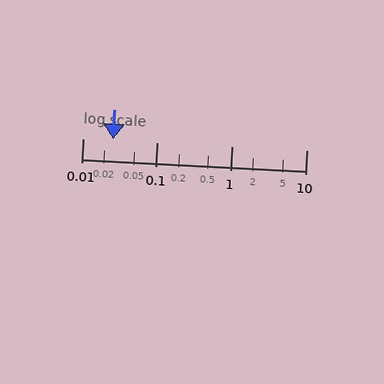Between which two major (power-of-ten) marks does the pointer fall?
The pointer is between 0.01 and 0.1.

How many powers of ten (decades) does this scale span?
The scale spans 3 decades, from 0.01 to 10.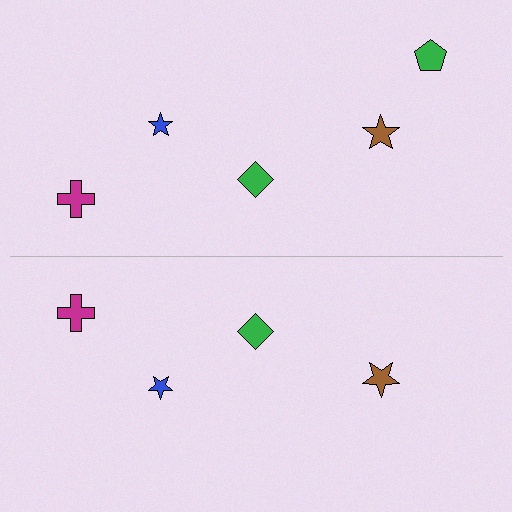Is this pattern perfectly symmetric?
No, the pattern is not perfectly symmetric. A green pentagon is missing from the bottom side.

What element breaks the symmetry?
A green pentagon is missing from the bottom side.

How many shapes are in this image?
There are 9 shapes in this image.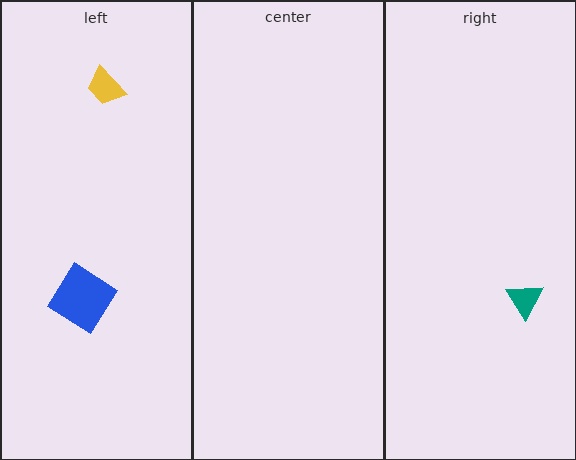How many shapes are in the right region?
1.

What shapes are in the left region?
The yellow trapezoid, the blue diamond.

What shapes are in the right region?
The teal triangle.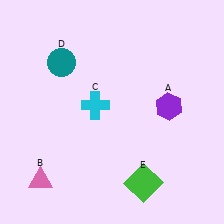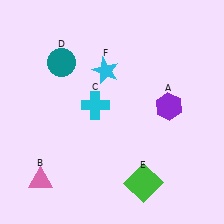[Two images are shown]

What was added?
A cyan star (F) was added in Image 2.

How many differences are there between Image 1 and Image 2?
There is 1 difference between the two images.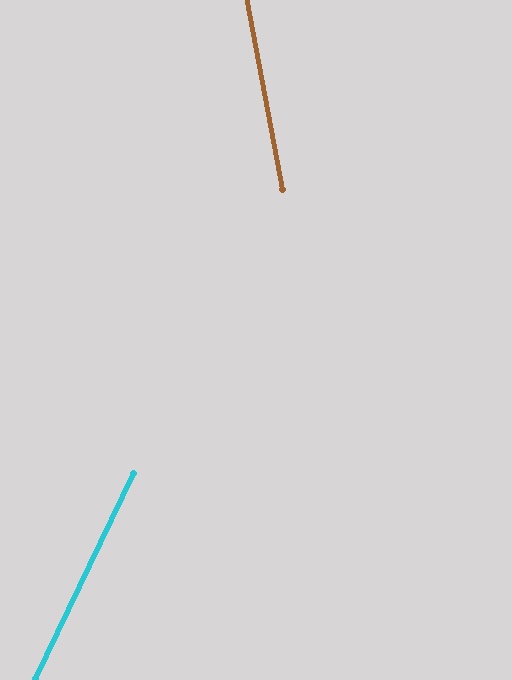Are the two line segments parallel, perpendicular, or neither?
Neither parallel nor perpendicular — they differ by about 36°.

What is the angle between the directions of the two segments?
Approximately 36 degrees.